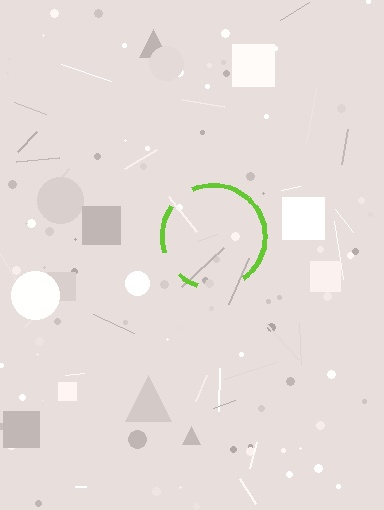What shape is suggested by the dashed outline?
The dashed outline suggests a circle.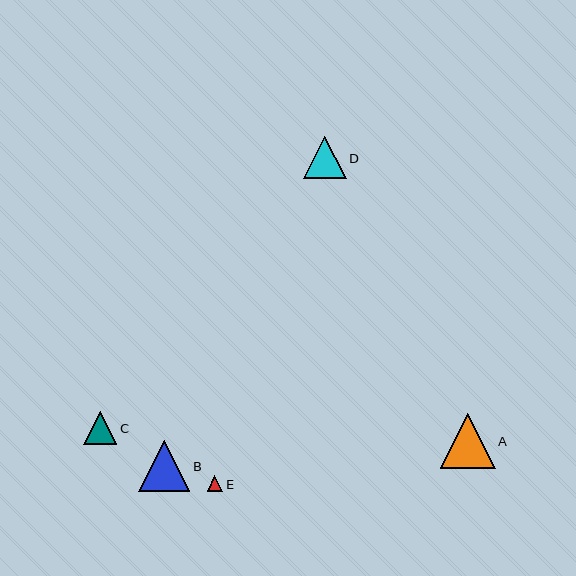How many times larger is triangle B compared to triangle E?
Triangle B is approximately 3.2 times the size of triangle E.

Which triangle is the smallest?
Triangle E is the smallest with a size of approximately 16 pixels.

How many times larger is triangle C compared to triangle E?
Triangle C is approximately 2.1 times the size of triangle E.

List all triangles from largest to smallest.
From largest to smallest: A, B, D, C, E.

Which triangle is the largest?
Triangle A is the largest with a size of approximately 55 pixels.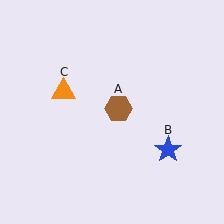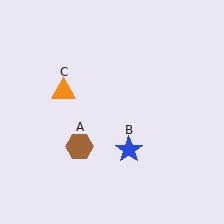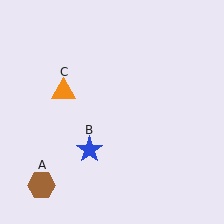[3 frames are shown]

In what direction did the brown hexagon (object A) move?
The brown hexagon (object A) moved down and to the left.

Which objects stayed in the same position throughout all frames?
Orange triangle (object C) remained stationary.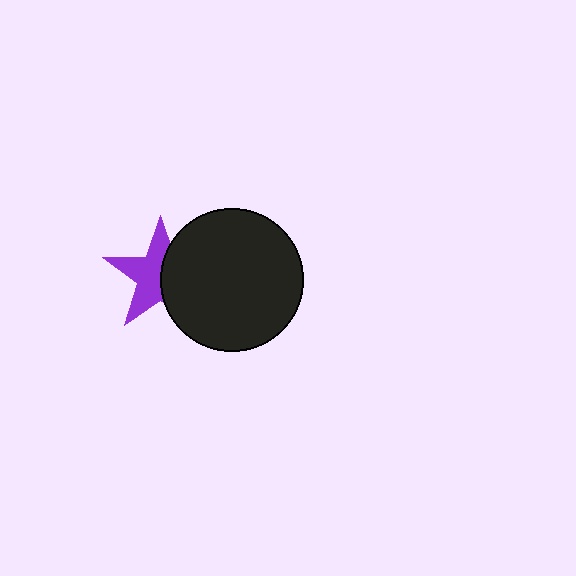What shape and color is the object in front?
The object in front is a black circle.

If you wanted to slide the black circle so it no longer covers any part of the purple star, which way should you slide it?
Slide it right — that is the most direct way to separate the two shapes.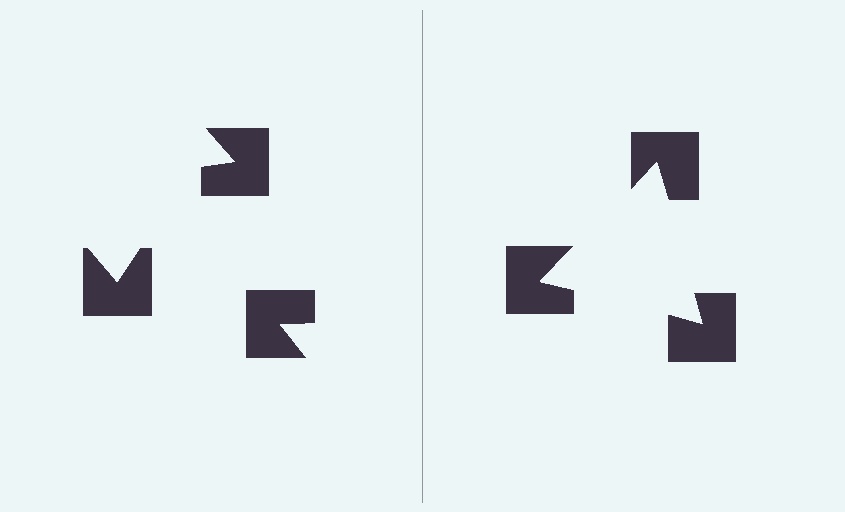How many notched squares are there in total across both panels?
6 — 3 on each side.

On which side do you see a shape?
An illusory triangle appears on the right side. On the left side the wedge cuts are rotated, so no coherent shape forms.